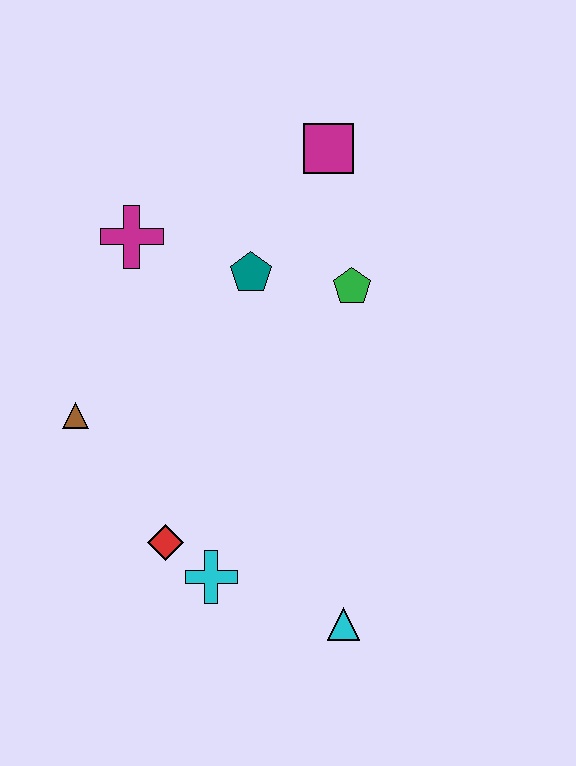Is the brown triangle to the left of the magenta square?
Yes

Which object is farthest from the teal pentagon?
The cyan triangle is farthest from the teal pentagon.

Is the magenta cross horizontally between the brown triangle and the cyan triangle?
Yes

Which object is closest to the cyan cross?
The red diamond is closest to the cyan cross.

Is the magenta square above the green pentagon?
Yes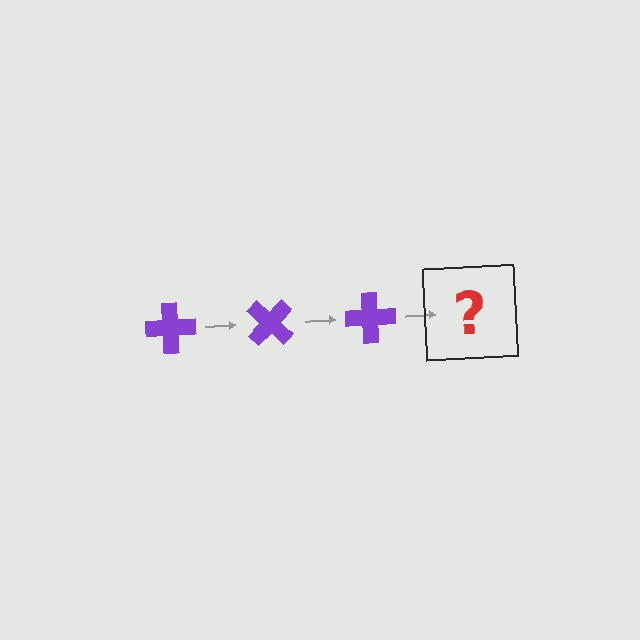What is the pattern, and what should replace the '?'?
The pattern is that the cross rotates 45 degrees each step. The '?' should be a purple cross rotated 135 degrees.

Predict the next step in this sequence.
The next step is a purple cross rotated 135 degrees.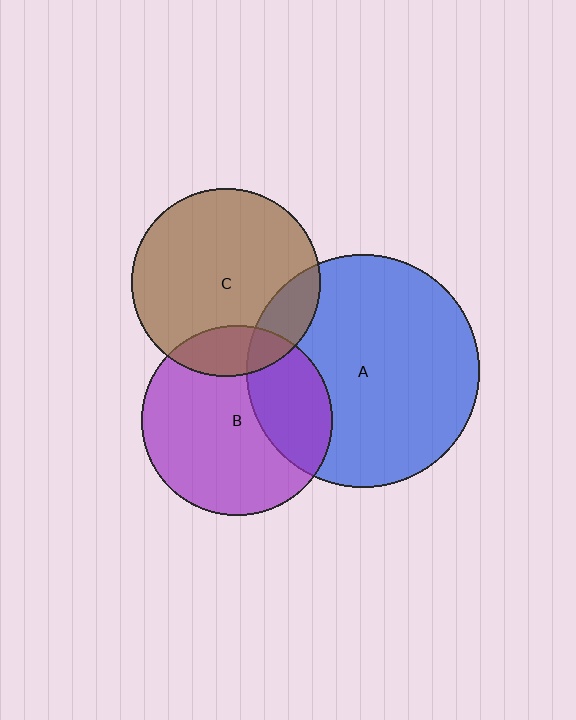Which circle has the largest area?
Circle A (blue).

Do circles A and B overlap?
Yes.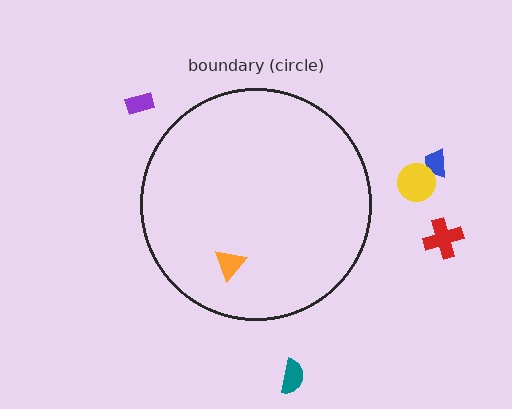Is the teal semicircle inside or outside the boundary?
Outside.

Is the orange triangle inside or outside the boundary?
Inside.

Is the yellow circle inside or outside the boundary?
Outside.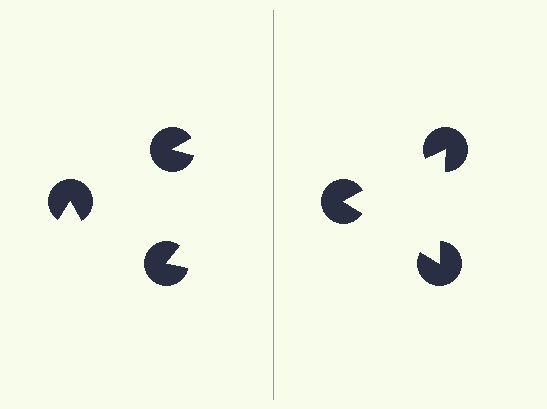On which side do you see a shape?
An illusory triangle appears on the right side. On the left side the wedge cuts are rotated, so no coherent shape forms.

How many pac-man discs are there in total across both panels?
6 — 3 on each side.